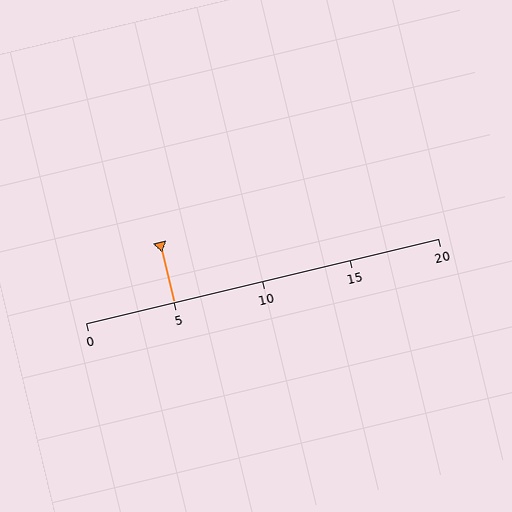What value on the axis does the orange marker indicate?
The marker indicates approximately 5.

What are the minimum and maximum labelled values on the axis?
The axis runs from 0 to 20.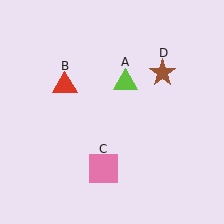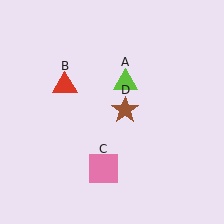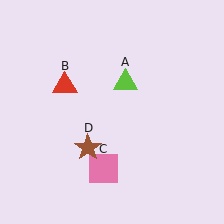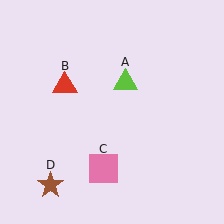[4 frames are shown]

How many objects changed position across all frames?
1 object changed position: brown star (object D).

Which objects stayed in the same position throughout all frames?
Lime triangle (object A) and red triangle (object B) and pink square (object C) remained stationary.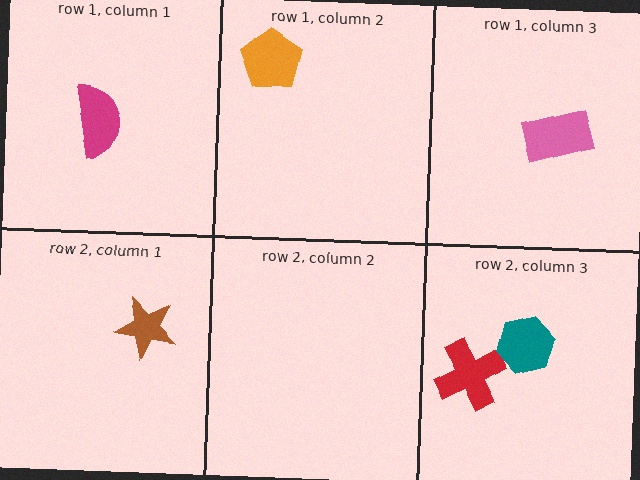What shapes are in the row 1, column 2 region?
The orange pentagon.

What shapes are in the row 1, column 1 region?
The magenta semicircle.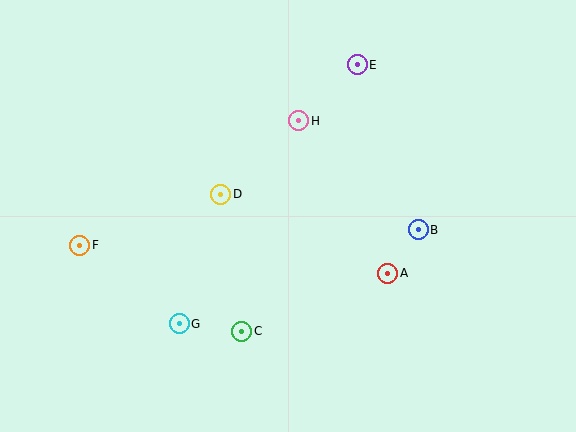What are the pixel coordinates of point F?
Point F is at (80, 245).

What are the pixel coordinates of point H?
Point H is at (299, 121).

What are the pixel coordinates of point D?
Point D is at (221, 194).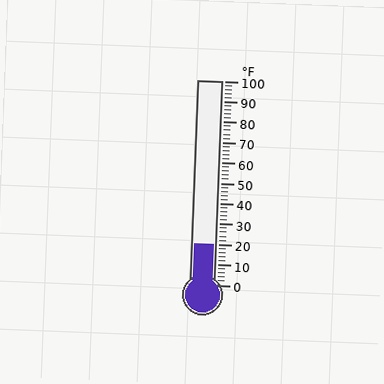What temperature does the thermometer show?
The thermometer shows approximately 20°F.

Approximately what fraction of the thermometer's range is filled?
The thermometer is filled to approximately 20% of its range.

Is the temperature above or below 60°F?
The temperature is below 60°F.